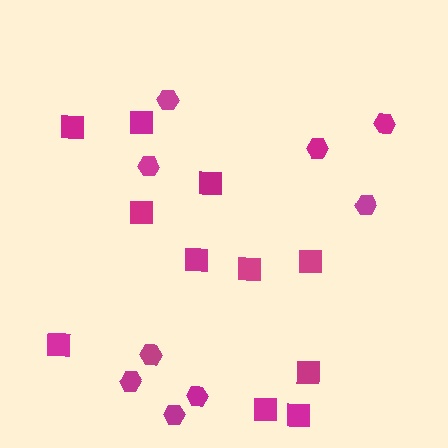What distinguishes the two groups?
There are 2 groups: one group of hexagons (9) and one group of squares (11).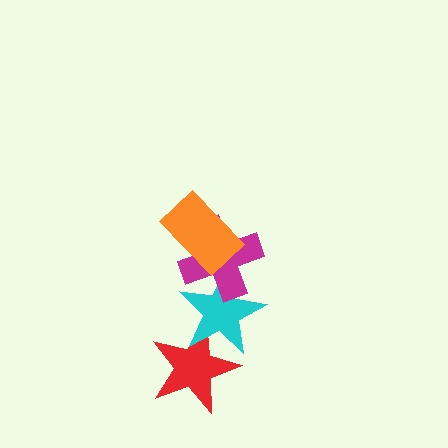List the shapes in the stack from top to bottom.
From top to bottom: the orange rectangle, the magenta cross, the cyan star, the red star.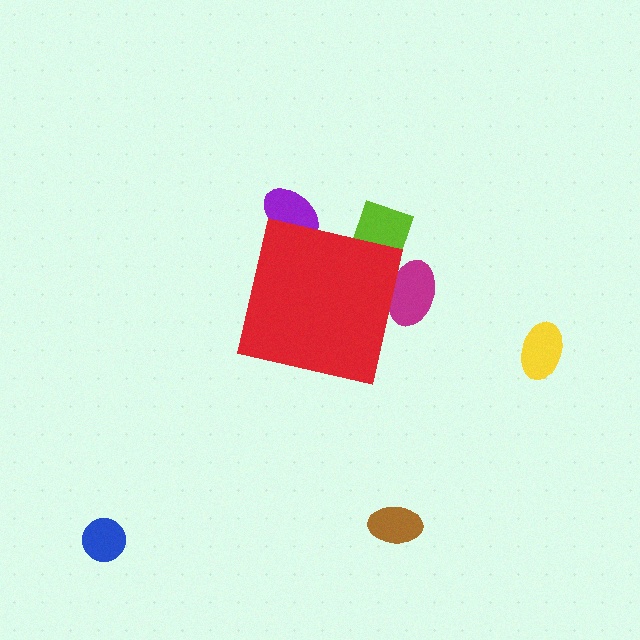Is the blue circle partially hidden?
No, the blue circle is fully visible.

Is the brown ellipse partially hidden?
No, the brown ellipse is fully visible.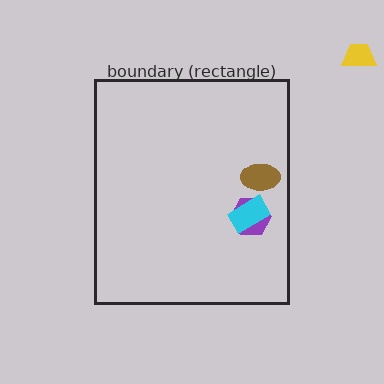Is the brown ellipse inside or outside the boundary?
Inside.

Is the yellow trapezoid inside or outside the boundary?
Outside.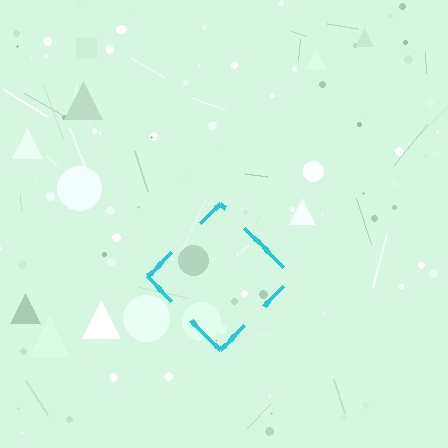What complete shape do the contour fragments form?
The contour fragments form a diamond.